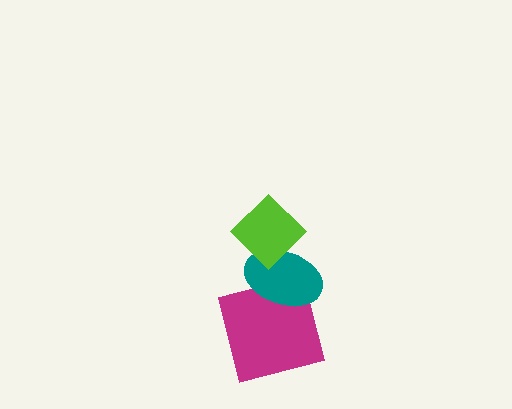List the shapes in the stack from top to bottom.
From top to bottom: the lime diamond, the teal ellipse, the magenta square.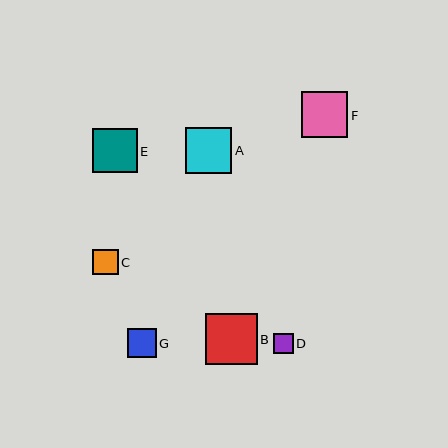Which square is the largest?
Square B is the largest with a size of approximately 51 pixels.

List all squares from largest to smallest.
From largest to smallest: B, A, F, E, G, C, D.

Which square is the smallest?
Square D is the smallest with a size of approximately 20 pixels.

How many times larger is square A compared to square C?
Square A is approximately 1.8 times the size of square C.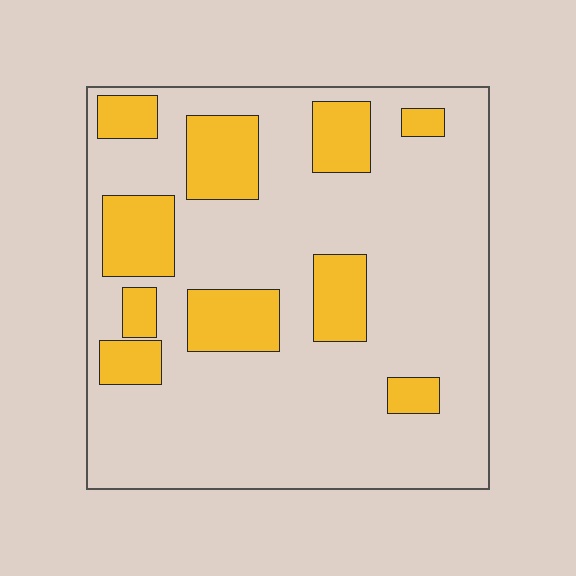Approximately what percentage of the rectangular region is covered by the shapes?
Approximately 25%.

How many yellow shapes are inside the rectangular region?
10.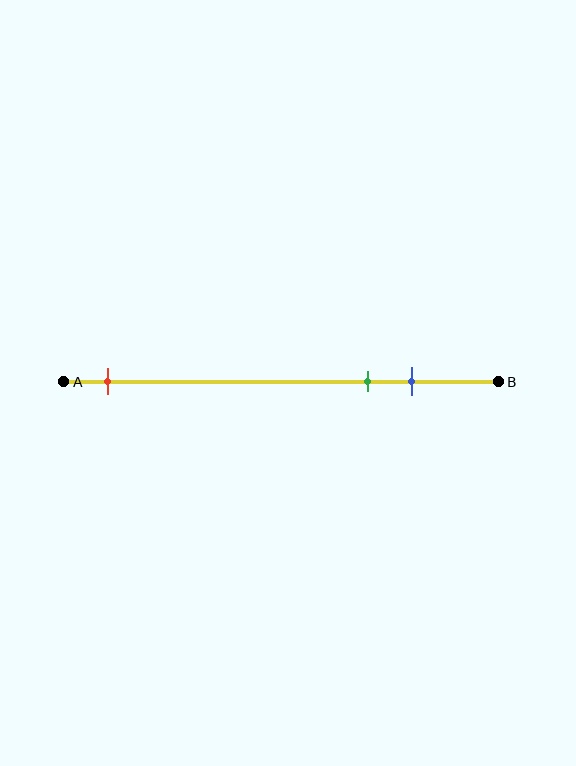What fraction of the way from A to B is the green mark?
The green mark is approximately 70% (0.7) of the way from A to B.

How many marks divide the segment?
There are 3 marks dividing the segment.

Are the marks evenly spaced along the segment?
No, the marks are not evenly spaced.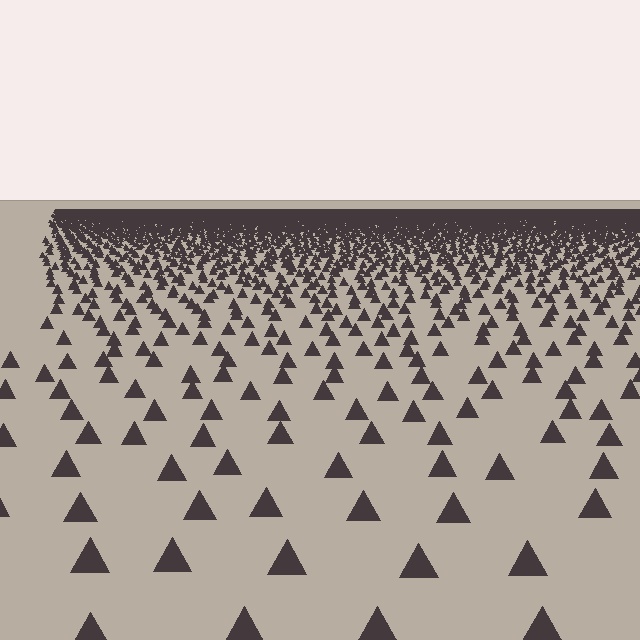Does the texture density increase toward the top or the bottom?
Density increases toward the top.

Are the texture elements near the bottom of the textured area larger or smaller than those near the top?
Larger. Near the bottom, elements are closer to the viewer and appear at a bigger on-screen size.